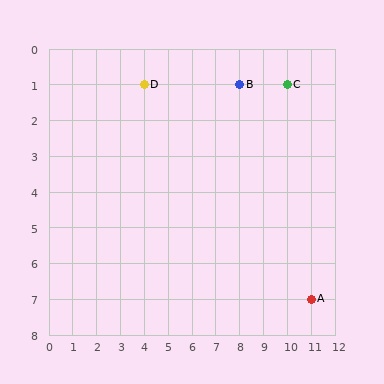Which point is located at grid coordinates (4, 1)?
Point D is at (4, 1).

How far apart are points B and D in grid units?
Points B and D are 4 columns apart.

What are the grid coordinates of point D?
Point D is at grid coordinates (4, 1).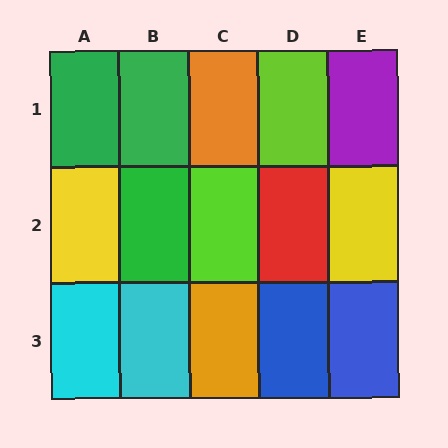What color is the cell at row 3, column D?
Blue.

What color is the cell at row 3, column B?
Cyan.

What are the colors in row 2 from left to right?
Yellow, green, lime, red, yellow.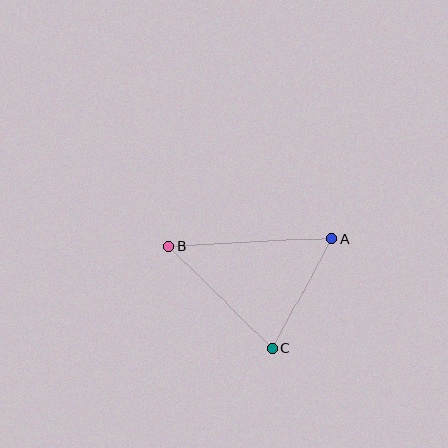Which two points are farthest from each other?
Points A and B are farthest from each other.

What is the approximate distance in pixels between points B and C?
The distance between B and C is approximately 146 pixels.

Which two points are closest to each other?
Points A and C are closest to each other.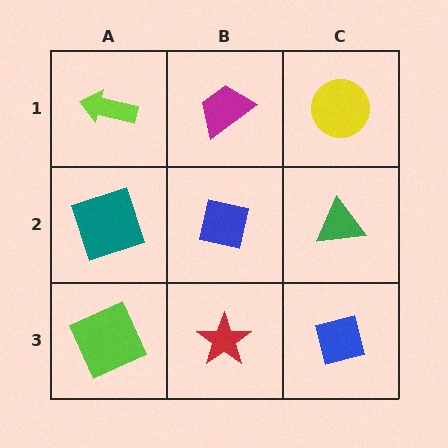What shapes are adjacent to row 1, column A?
A teal square (row 2, column A), a magenta trapezoid (row 1, column B).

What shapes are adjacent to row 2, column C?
A yellow circle (row 1, column C), a blue square (row 3, column C), a blue square (row 2, column B).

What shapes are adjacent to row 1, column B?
A blue square (row 2, column B), a lime arrow (row 1, column A), a yellow circle (row 1, column C).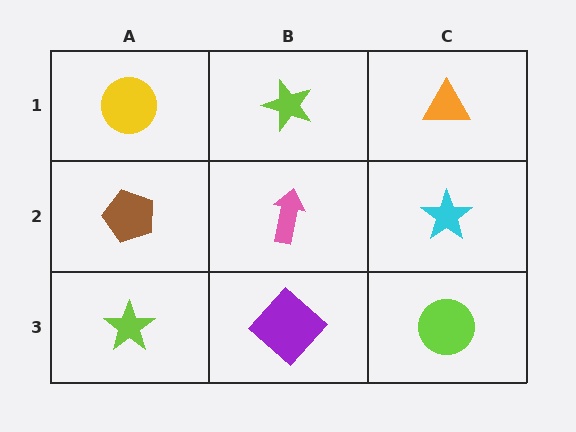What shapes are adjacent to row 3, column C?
A cyan star (row 2, column C), a purple diamond (row 3, column B).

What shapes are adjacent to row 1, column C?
A cyan star (row 2, column C), a lime star (row 1, column B).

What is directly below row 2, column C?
A lime circle.